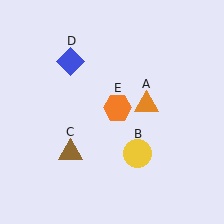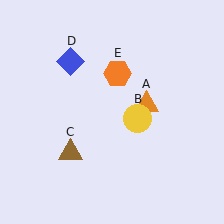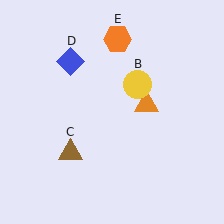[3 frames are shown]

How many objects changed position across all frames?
2 objects changed position: yellow circle (object B), orange hexagon (object E).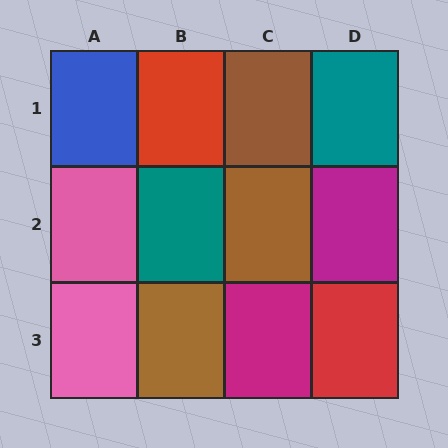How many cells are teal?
2 cells are teal.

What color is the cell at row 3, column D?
Red.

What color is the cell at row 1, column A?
Blue.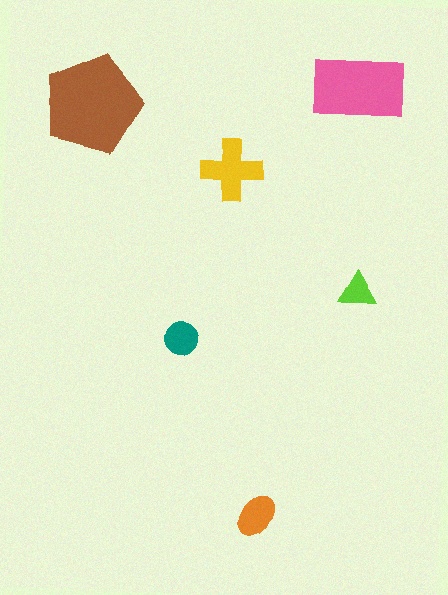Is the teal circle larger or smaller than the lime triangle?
Larger.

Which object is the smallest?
The lime triangle.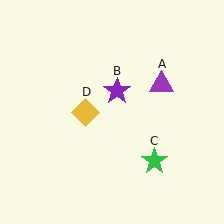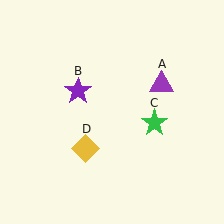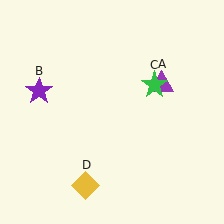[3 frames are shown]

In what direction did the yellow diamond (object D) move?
The yellow diamond (object D) moved down.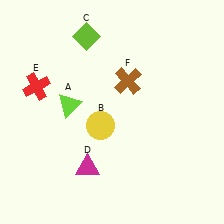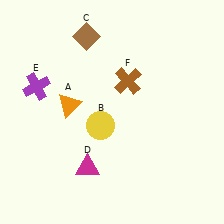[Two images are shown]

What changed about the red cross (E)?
In Image 1, E is red. In Image 2, it changed to purple.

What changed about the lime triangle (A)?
In Image 1, A is lime. In Image 2, it changed to orange.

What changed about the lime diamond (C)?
In Image 1, C is lime. In Image 2, it changed to brown.